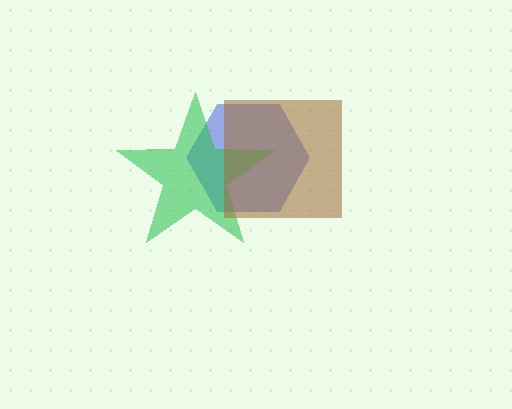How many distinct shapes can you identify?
There are 3 distinct shapes: a blue hexagon, a green star, a brown square.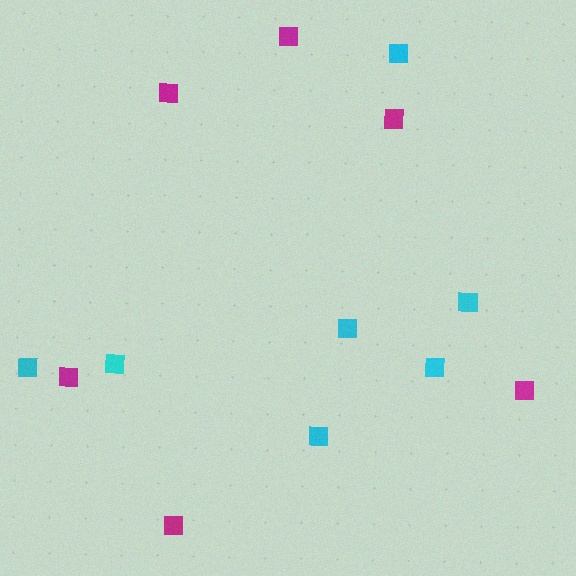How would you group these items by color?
There are 2 groups: one group of magenta squares (6) and one group of cyan squares (7).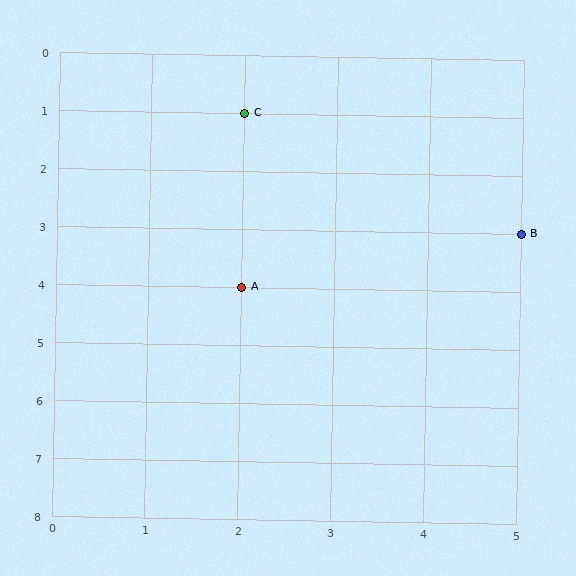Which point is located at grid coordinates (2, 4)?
Point A is at (2, 4).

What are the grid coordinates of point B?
Point B is at grid coordinates (5, 3).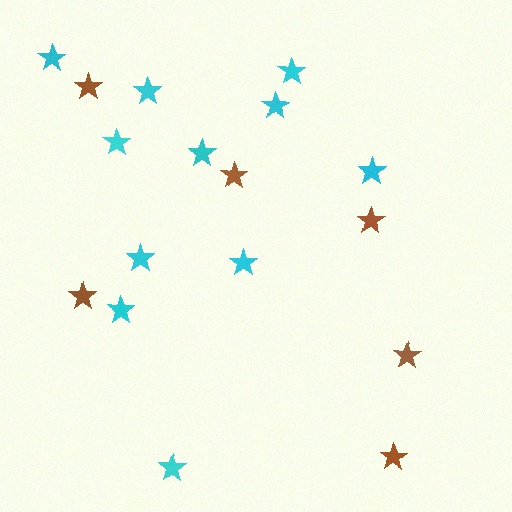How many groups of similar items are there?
There are 2 groups: one group of brown stars (6) and one group of cyan stars (11).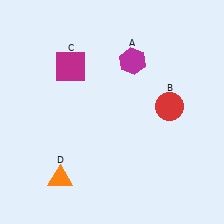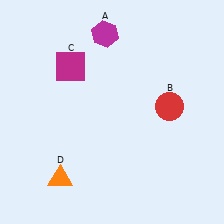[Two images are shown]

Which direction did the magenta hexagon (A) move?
The magenta hexagon (A) moved left.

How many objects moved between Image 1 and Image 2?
1 object moved between the two images.